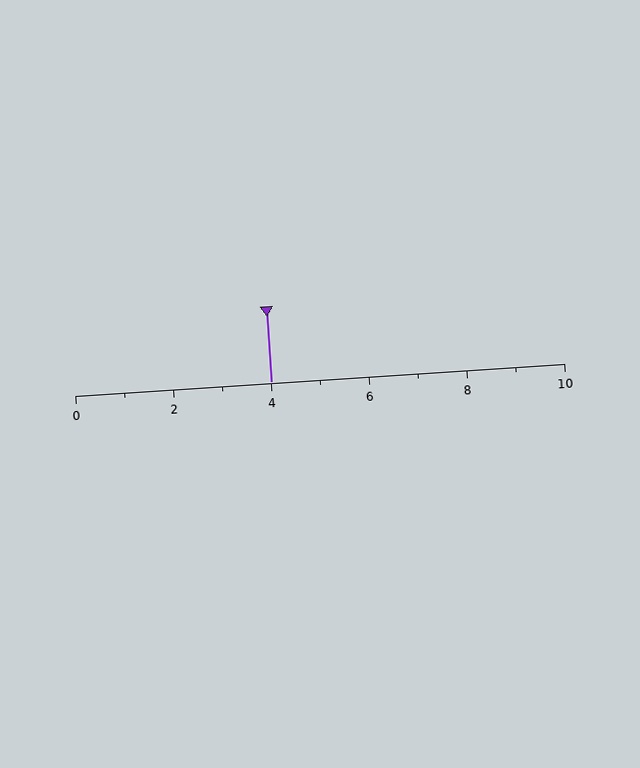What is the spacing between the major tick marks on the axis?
The major ticks are spaced 2 apart.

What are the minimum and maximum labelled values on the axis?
The axis runs from 0 to 10.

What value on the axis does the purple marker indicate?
The marker indicates approximately 4.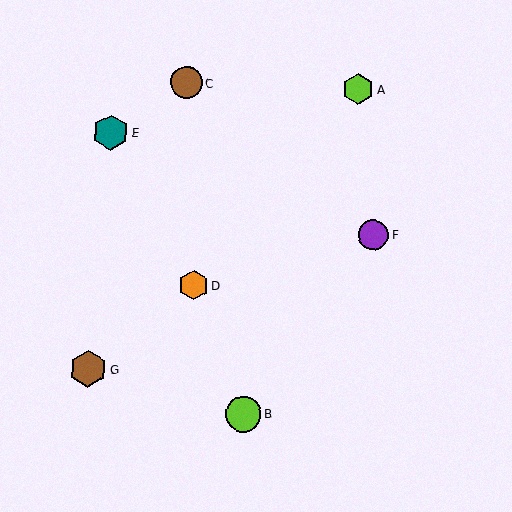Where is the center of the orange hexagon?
The center of the orange hexagon is at (194, 285).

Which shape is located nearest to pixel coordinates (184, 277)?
The orange hexagon (labeled D) at (194, 285) is nearest to that location.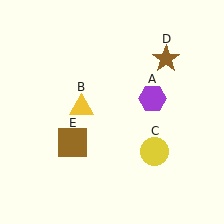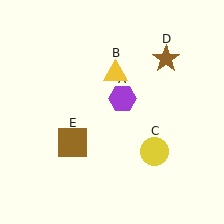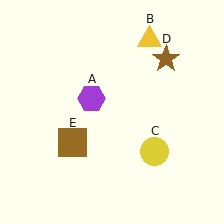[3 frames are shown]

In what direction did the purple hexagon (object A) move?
The purple hexagon (object A) moved left.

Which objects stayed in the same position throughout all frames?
Yellow circle (object C) and brown star (object D) and brown square (object E) remained stationary.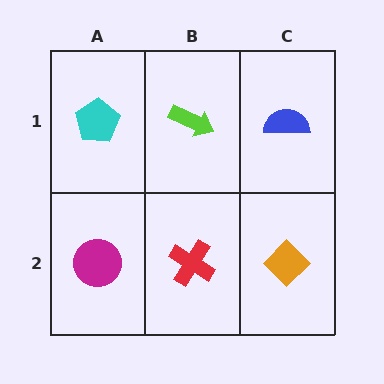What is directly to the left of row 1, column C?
A lime arrow.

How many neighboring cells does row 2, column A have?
2.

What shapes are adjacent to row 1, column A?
A magenta circle (row 2, column A), a lime arrow (row 1, column B).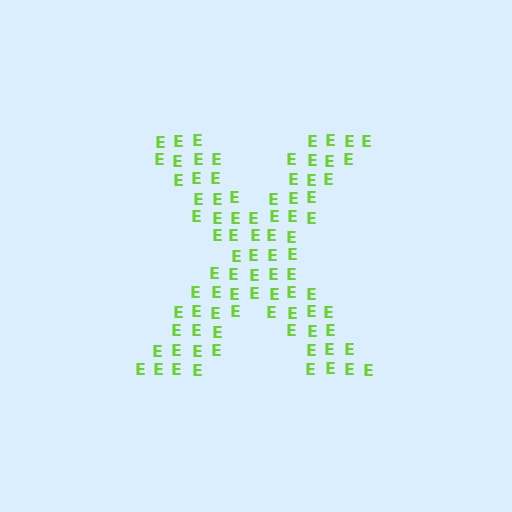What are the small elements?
The small elements are letter E's.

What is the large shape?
The large shape is the letter X.